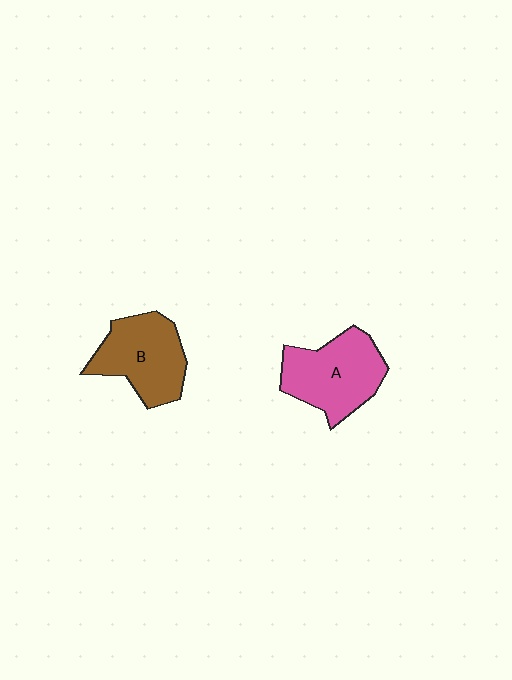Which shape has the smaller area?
Shape B (brown).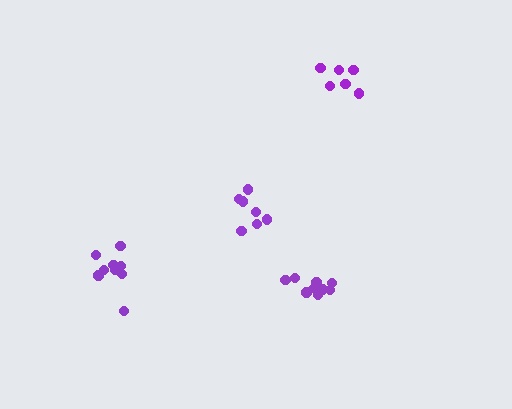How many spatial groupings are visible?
There are 4 spatial groupings.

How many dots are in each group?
Group 1: 6 dots, Group 2: 7 dots, Group 3: 10 dots, Group 4: 9 dots (32 total).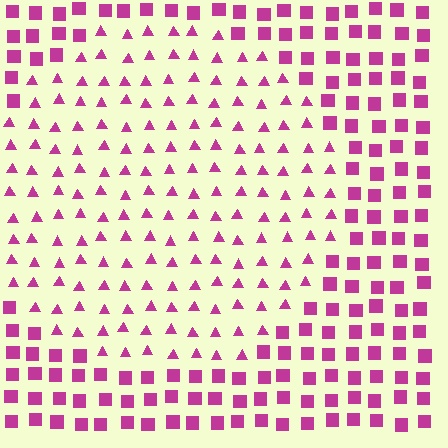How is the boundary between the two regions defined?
The boundary is defined by a change in element shape: triangles inside vs. squares outside. All elements share the same color and spacing.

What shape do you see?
I see a circle.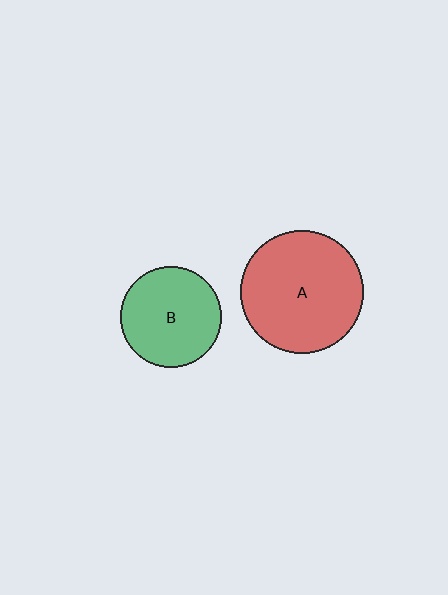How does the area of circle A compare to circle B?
Approximately 1.5 times.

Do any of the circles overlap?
No, none of the circles overlap.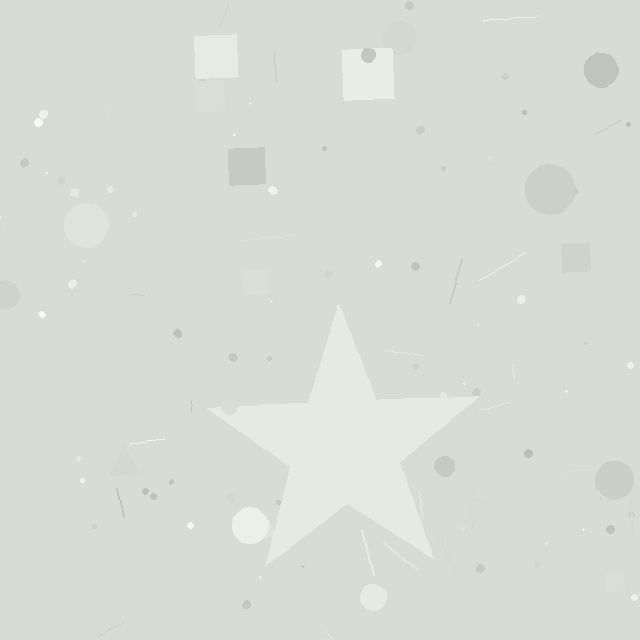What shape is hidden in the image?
A star is hidden in the image.